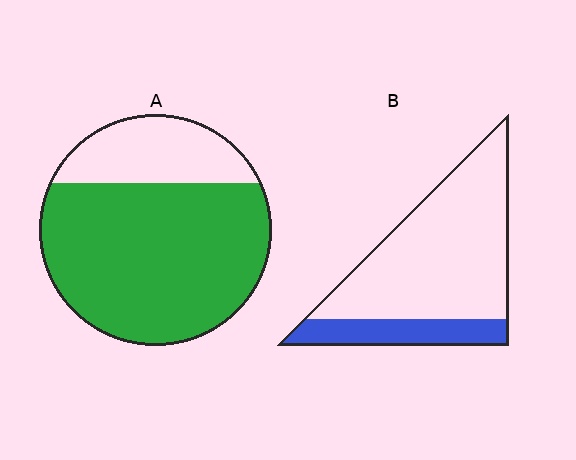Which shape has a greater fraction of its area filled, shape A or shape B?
Shape A.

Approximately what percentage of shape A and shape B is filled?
A is approximately 75% and B is approximately 20%.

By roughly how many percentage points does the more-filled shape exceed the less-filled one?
By roughly 55 percentage points (A over B).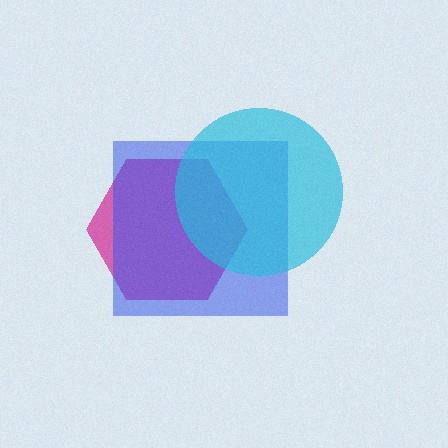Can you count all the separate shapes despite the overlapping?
Yes, there are 3 separate shapes.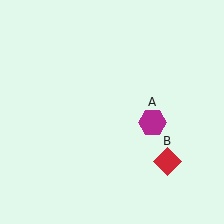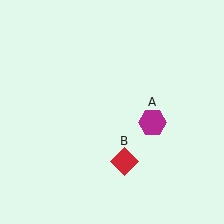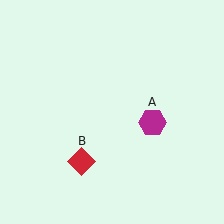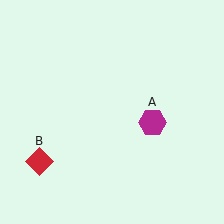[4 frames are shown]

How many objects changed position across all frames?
1 object changed position: red diamond (object B).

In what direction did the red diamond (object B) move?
The red diamond (object B) moved left.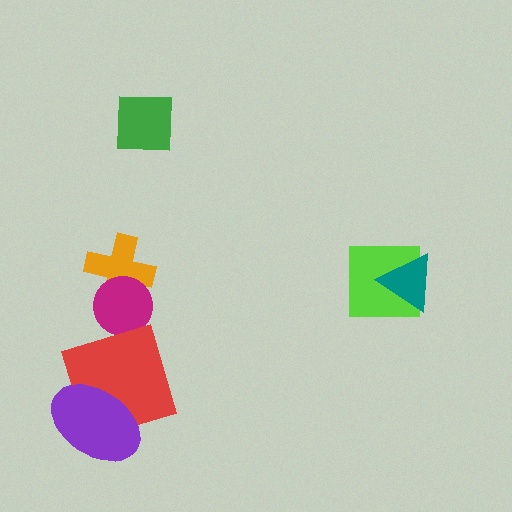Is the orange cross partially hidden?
Yes, it is partially covered by another shape.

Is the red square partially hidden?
Yes, it is partially covered by another shape.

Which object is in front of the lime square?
The teal triangle is in front of the lime square.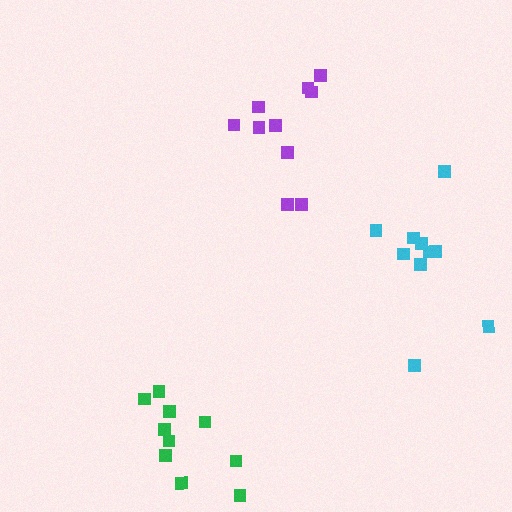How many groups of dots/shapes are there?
There are 3 groups.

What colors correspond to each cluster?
The clusters are colored: cyan, purple, green.